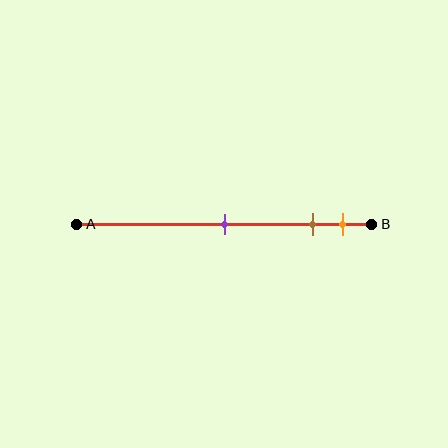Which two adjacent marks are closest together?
The brown and orange marks are the closest adjacent pair.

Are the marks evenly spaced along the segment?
No, the marks are not evenly spaced.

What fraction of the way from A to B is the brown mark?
The brown mark is approximately 80% (0.8) of the way from A to B.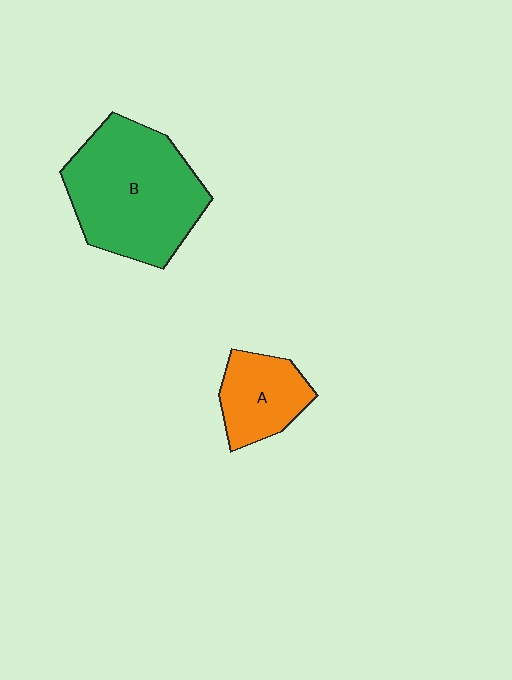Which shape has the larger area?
Shape B (green).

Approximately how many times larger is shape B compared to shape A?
Approximately 2.3 times.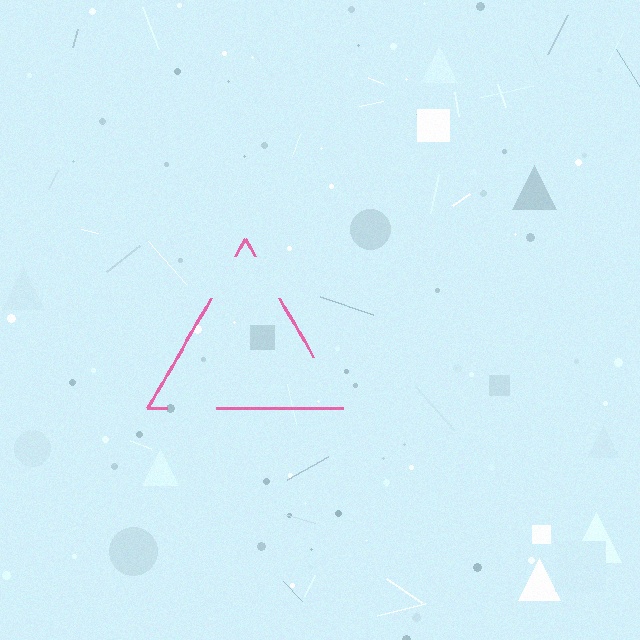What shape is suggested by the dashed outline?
The dashed outline suggests a triangle.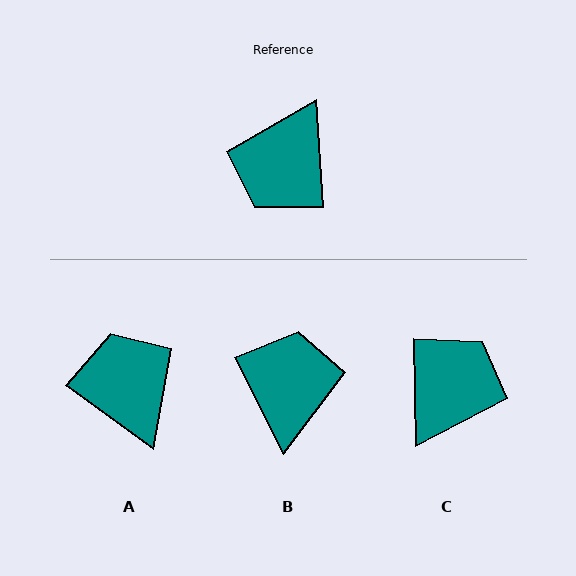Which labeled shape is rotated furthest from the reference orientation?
C, about 177 degrees away.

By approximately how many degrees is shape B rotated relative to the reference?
Approximately 157 degrees clockwise.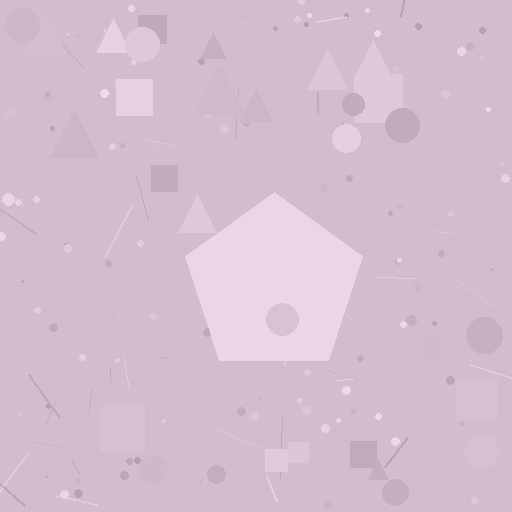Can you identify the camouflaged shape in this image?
The camouflaged shape is a pentagon.